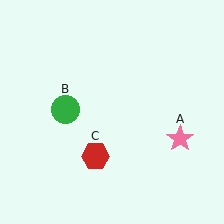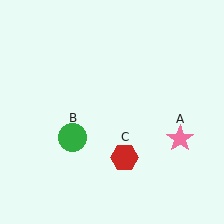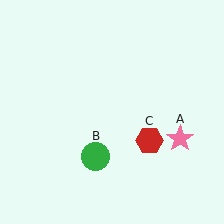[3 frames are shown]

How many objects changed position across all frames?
2 objects changed position: green circle (object B), red hexagon (object C).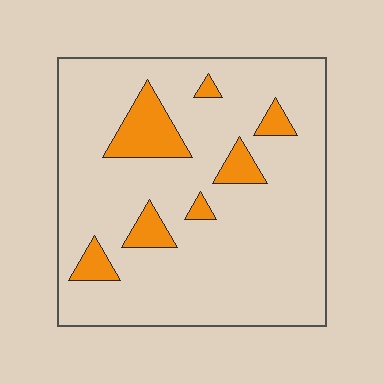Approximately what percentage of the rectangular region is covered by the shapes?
Approximately 15%.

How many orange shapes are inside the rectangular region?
7.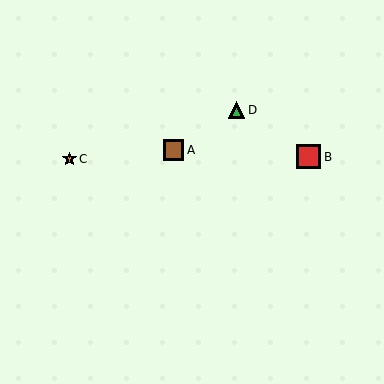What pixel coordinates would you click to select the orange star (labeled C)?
Click at (70, 159) to select the orange star C.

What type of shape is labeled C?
Shape C is an orange star.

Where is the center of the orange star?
The center of the orange star is at (70, 159).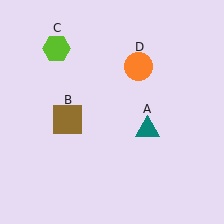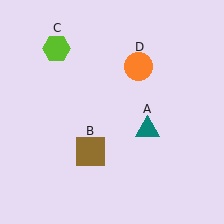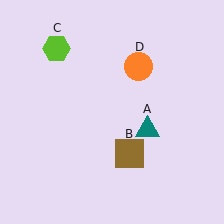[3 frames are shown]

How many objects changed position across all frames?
1 object changed position: brown square (object B).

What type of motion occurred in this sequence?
The brown square (object B) rotated counterclockwise around the center of the scene.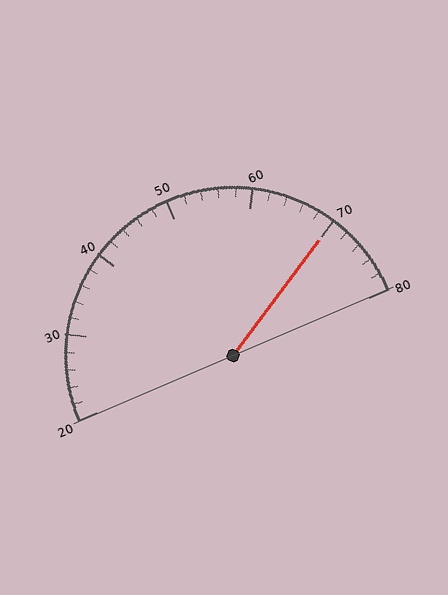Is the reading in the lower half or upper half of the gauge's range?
The reading is in the upper half of the range (20 to 80).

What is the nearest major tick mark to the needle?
The nearest major tick mark is 70.